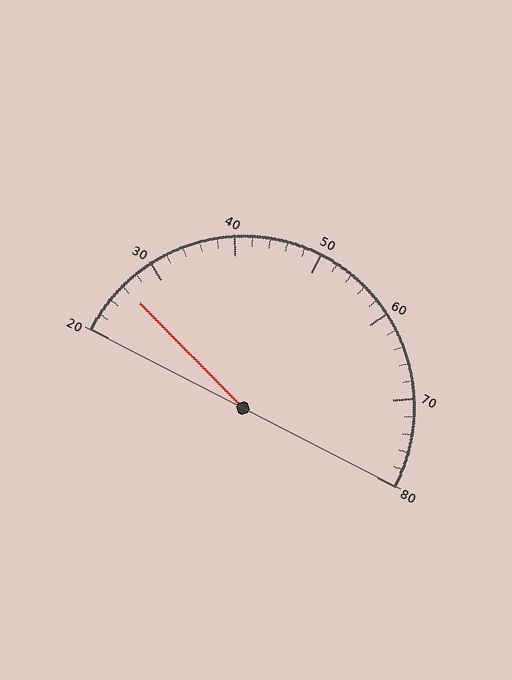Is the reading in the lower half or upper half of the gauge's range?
The reading is in the lower half of the range (20 to 80).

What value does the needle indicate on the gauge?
The needle indicates approximately 26.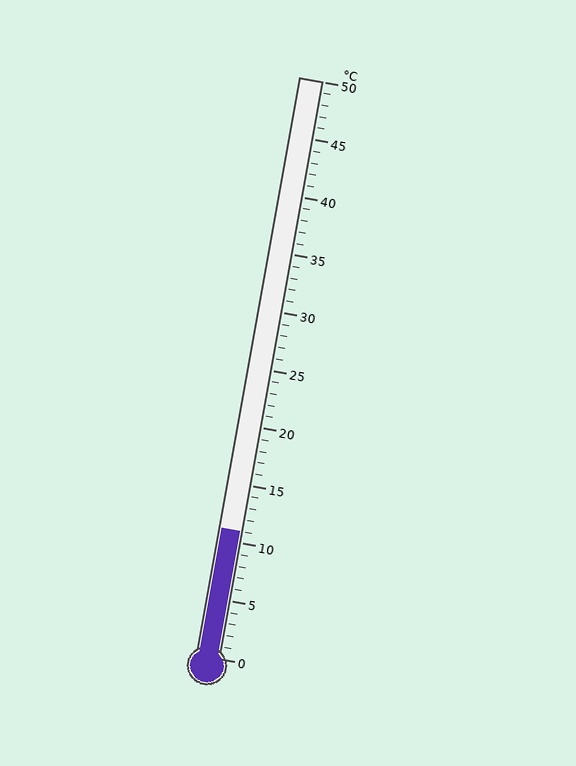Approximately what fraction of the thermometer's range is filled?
The thermometer is filled to approximately 20% of its range.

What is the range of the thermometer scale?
The thermometer scale ranges from 0°C to 50°C.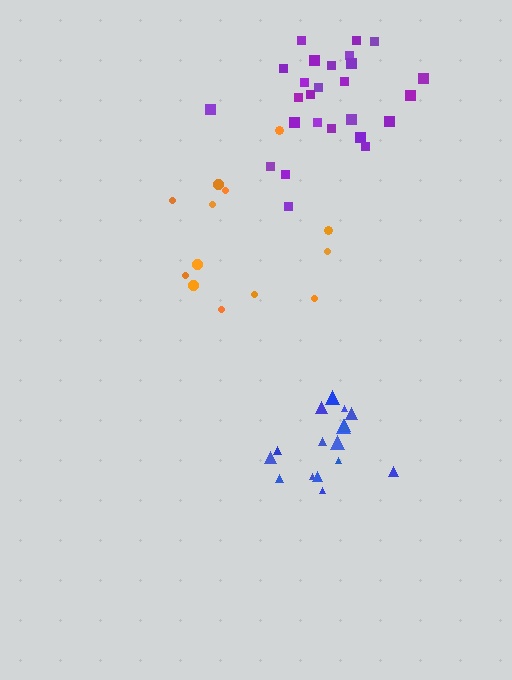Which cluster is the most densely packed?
Blue.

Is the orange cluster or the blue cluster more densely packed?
Blue.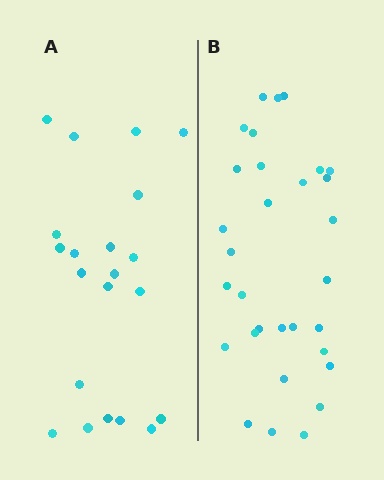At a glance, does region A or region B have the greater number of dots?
Region B (the right region) has more dots.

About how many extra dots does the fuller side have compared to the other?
Region B has roughly 10 or so more dots than region A.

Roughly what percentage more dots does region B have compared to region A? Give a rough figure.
About 50% more.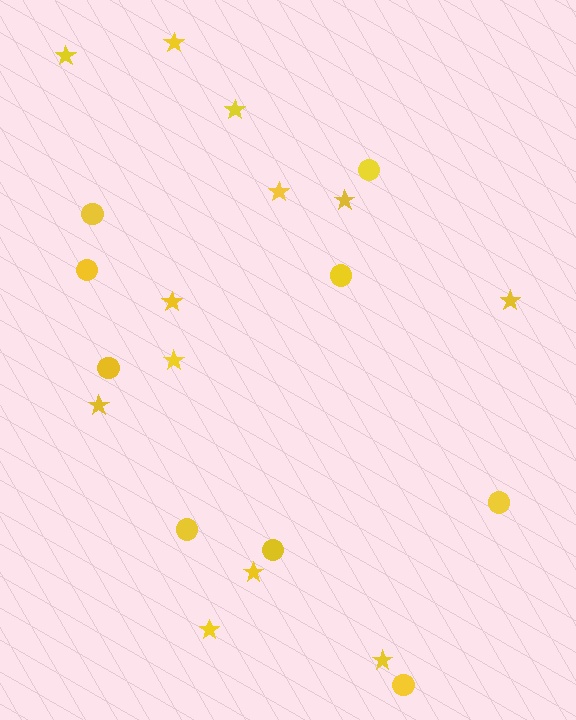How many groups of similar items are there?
There are 2 groups: one group of stars (12) and one group of circles (9).